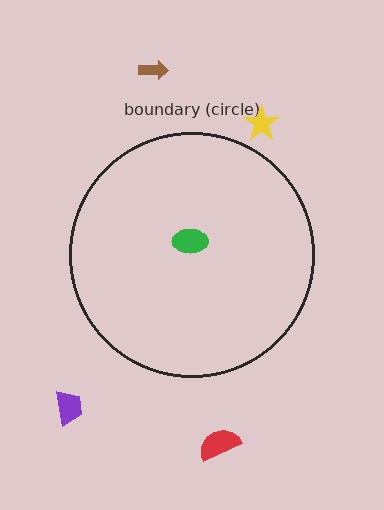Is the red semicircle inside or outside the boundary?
Outside.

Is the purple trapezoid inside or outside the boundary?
Outside.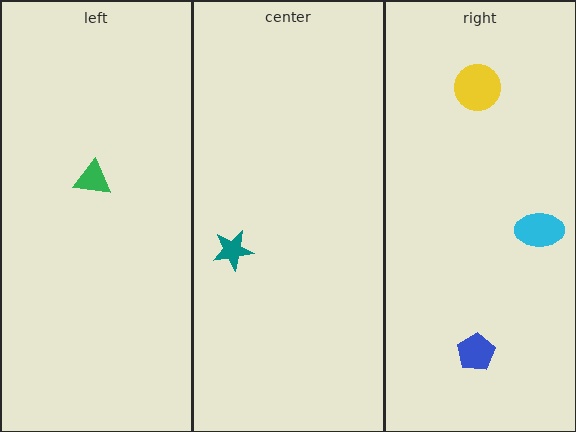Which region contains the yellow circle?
The right region.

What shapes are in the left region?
The green triangle.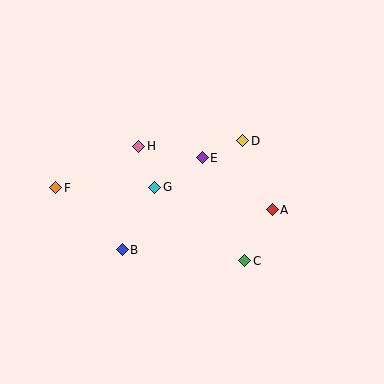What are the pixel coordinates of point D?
Point D is at (243, 141).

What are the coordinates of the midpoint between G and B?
The midpoint between G and B is at (139, 218).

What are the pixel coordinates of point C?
Point C is at (245, 261).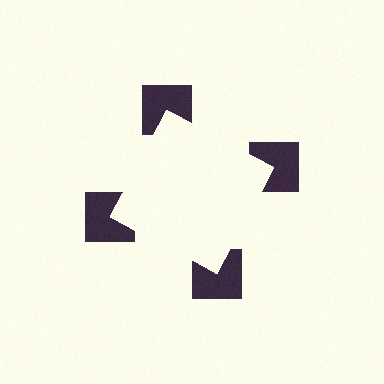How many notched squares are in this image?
There are 4 — one at each vertex of the illusory square.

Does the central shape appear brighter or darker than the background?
It typically appears slightly brighter than the background, even though no actual brightness change is drawn.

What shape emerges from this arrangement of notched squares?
An illusory square — its edges are inferred from the aligned wedge cuts in the notched squares, not physically drawn.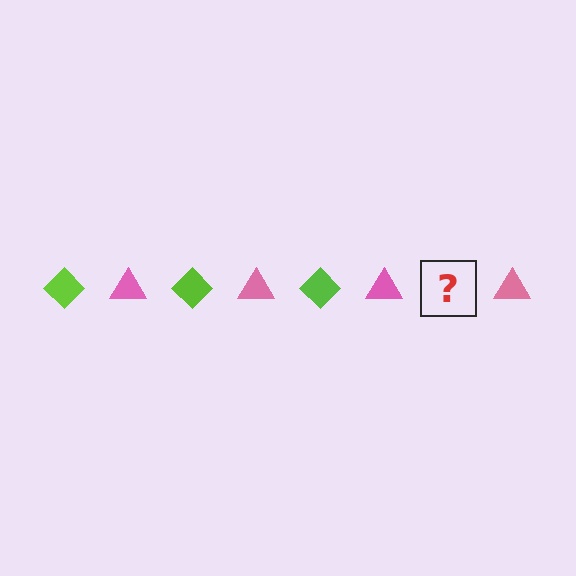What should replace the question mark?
The question mark should be replaced with a lime diamond.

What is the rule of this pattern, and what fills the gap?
The rule is that the pattern alternates between lime diamond and pink triangle. The gap should be filled with a lime diamond.